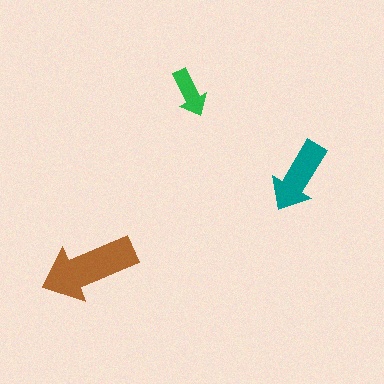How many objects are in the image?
There are 3 objects in the image.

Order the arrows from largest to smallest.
the brown one, the teal one, the green one.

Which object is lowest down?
The brown arrow is bottommost.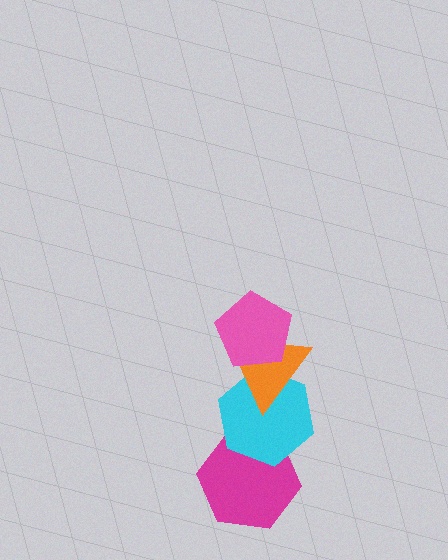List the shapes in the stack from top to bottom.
From top to bottom: the pink pentagon, the orange triangle, the cyan hexagon, the magenta hexagon.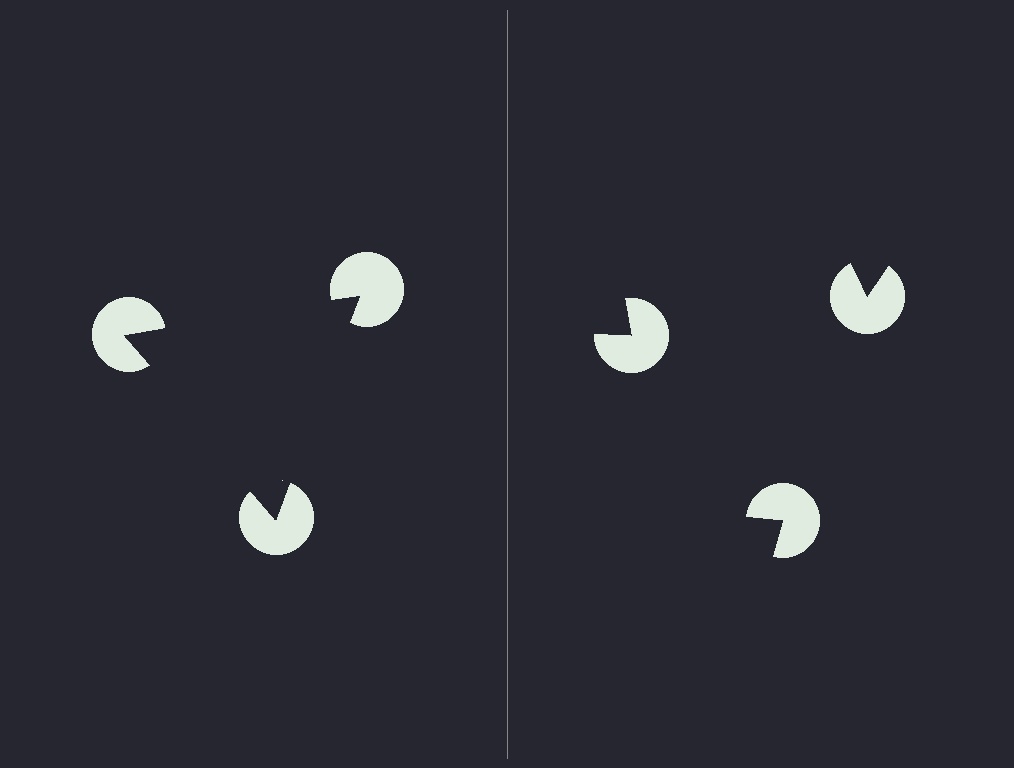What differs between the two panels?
The pac-man discs are positioned identically on both sides; only the wedge orientations differ. On the left they align to a triangle; on the right they are misaligned.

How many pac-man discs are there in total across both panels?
6 — 3 on each side.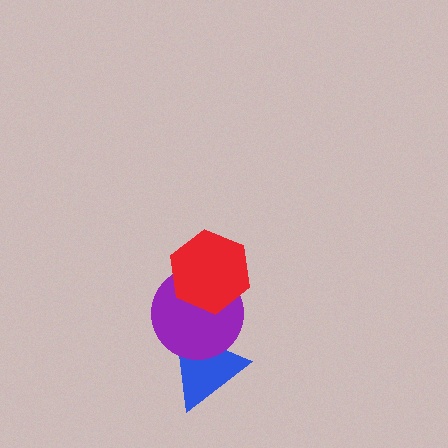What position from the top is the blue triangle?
The blue triangle is 3rd from the top.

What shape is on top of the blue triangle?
The purple circle is on top of the blue triangle.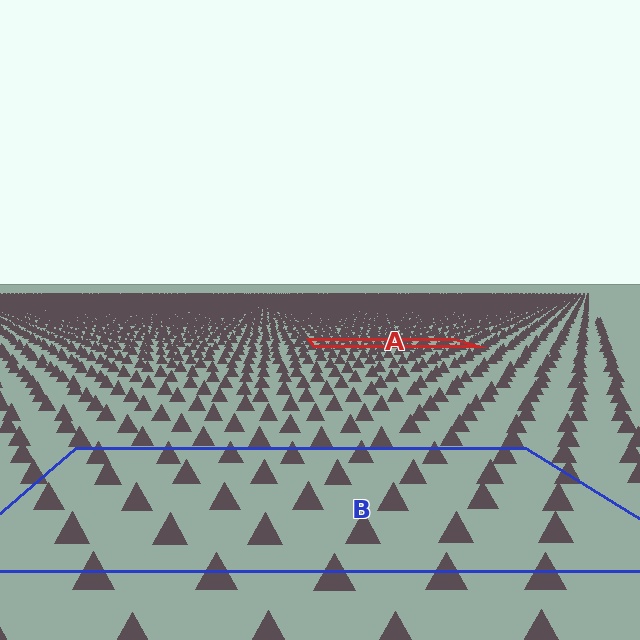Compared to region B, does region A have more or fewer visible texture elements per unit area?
Region A has more texture elements per unit area — they are packed more densely because it is farther away.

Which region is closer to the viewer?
Region B is closer. The texture elements there are larger and more spread out.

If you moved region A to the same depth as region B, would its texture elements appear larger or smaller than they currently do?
They would appear larger. At a closer depth, the same texture elements are projected at a bigger on-screen size.